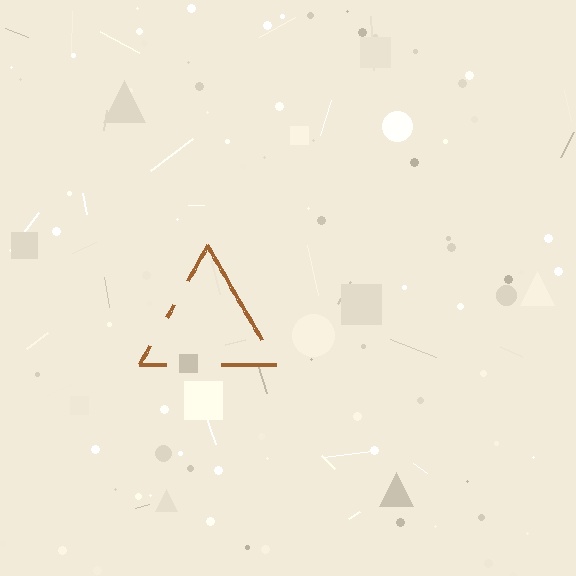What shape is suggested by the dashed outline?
The dashed outline suggests a triangle.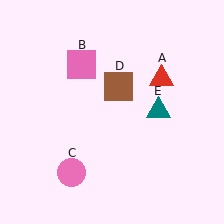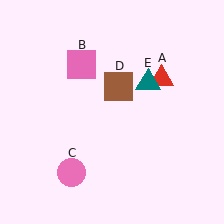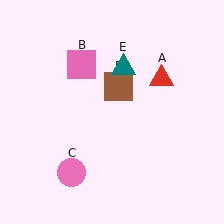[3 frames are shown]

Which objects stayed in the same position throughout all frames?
Red triangle (object A) and pink square (object B) and pink circle (object C) and brown square (object D) remained stationary.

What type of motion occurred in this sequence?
The teal triangle (object E) rotated counterclockwise around the center of the scene.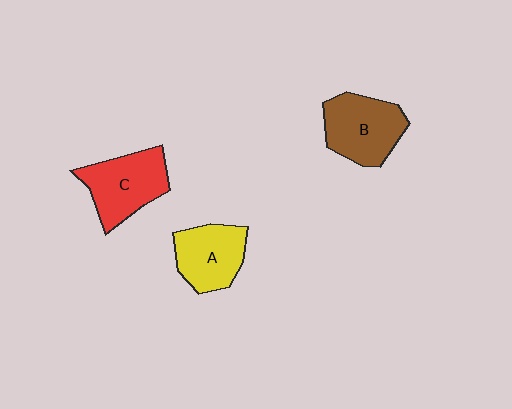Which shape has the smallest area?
Shape A (yellow).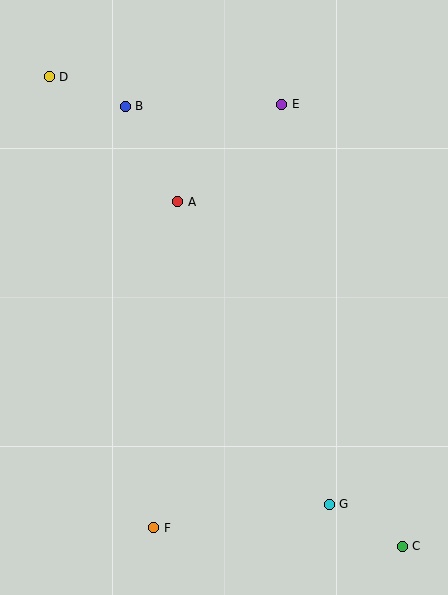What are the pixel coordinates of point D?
Point D is at (49, 77).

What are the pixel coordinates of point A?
Point A is at (178, 202).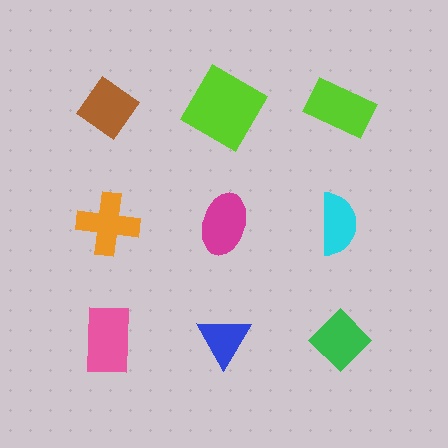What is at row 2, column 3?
A cyan semicircle.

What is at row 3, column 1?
A pink rectangle.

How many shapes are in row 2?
3 shapes.